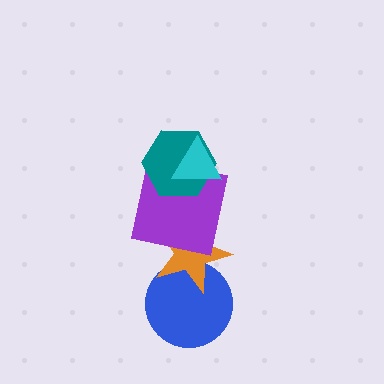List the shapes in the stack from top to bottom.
From top to bottom: the cyan triangle, the teal hexagon, the purple square, the orange star, the blue circle.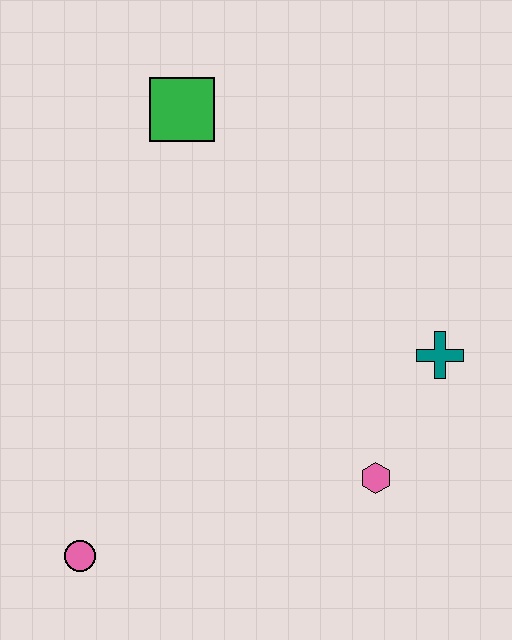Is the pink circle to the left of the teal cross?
Yes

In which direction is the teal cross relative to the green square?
The teal cross is to the right of the green square.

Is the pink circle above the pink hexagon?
No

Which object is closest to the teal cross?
The pink hexagon is closest to the teal cross.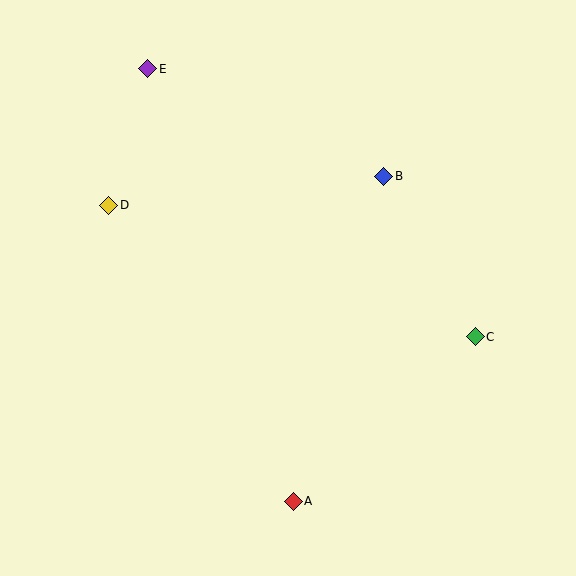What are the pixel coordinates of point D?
Point D is at (109, 205).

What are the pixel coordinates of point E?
Point E is at (148, 69).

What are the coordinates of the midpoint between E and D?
The midpoint between E and D is at (128, 137).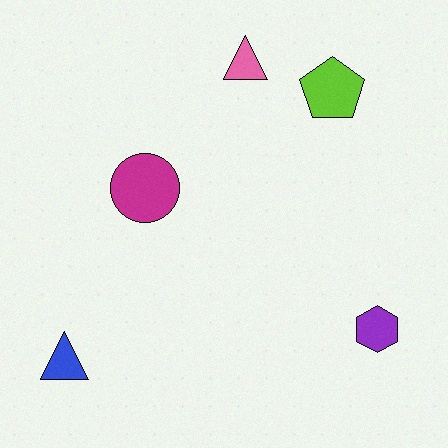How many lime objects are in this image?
There is 1 lime object.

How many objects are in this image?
There are 5 objects.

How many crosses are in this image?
There are no crosses.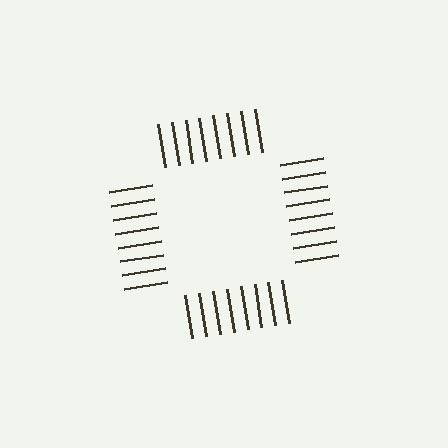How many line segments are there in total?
32 — 8 along each of the 4 edges.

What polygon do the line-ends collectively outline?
An illusory square — the line segments terminate on its edges but no continuous stroke is drawn.